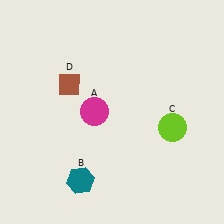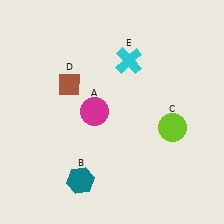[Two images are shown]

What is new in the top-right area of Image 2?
A cyan cross (E) was added in the top-right area of Image 2.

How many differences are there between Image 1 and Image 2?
There is 1 difference between the two images.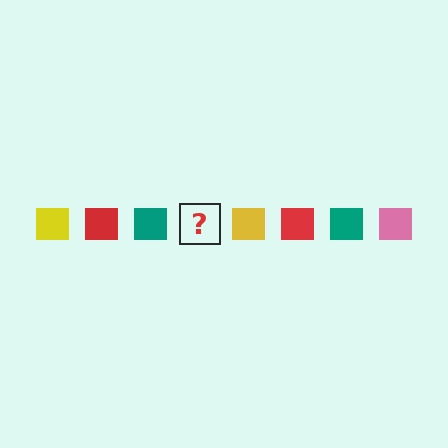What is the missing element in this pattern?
The missing element is a pink square.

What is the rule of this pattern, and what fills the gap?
The rule is that the pattern cycles through yellow, red, teal, pink squares. The gap should be filled with a pink square.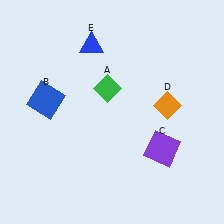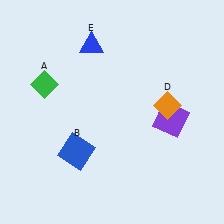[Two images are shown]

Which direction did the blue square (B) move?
The blue square (B) moved down.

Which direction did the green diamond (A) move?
The green diamond (A) moved left.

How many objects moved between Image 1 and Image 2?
3 objects moved between the two images.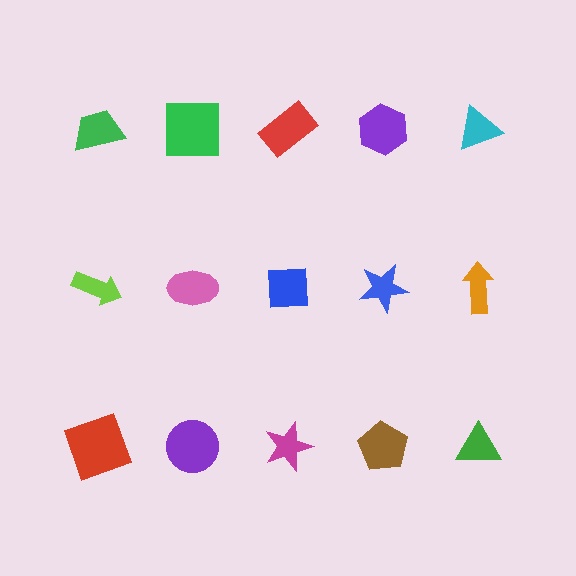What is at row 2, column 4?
A blue star.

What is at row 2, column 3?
A blue square.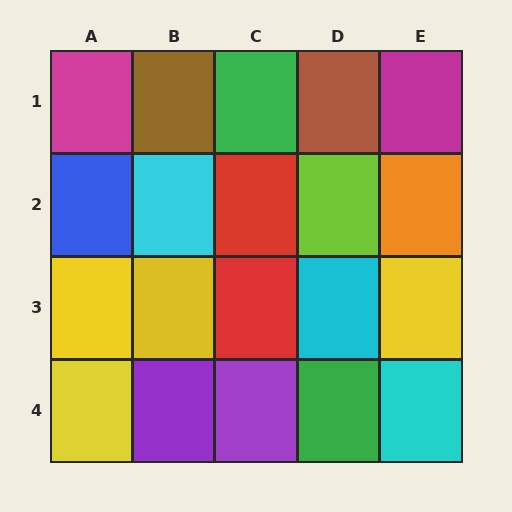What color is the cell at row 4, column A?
Yellow.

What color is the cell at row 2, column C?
Red.